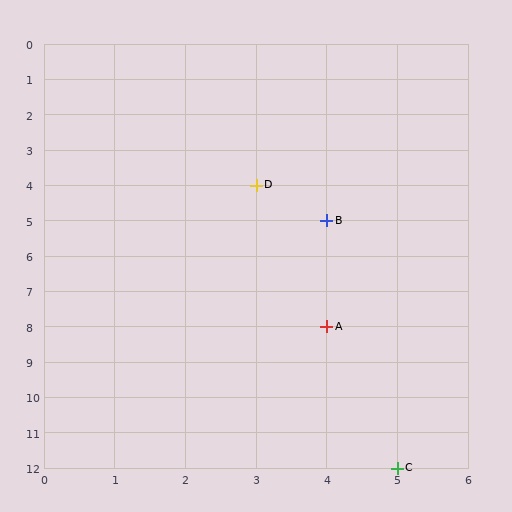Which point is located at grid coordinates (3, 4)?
Point D is at (3, 4).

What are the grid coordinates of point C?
Point C is at grid coordinates (5, 12).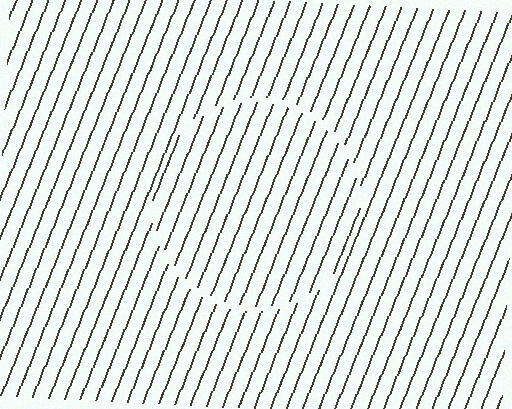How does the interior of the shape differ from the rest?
The interior of the shape contains the same grating, shifted by half a period — the contour is defined by the phase discontinuity where line-ends from the inner and outer gratings abut.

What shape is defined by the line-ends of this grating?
An illusory circle. The interior of the shape contains the same grating, shifted by half a period — the contour is defined by the phase discontinuity where line-ends from the inner and outer gratings abut.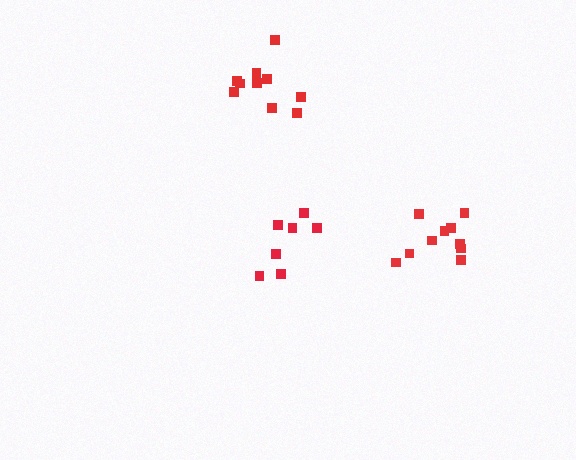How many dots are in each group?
Group 1: 7 dots, Group 2: 10 dots, Group 3: 10 dots (27 total).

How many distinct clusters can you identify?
There are 3 distinct clusters.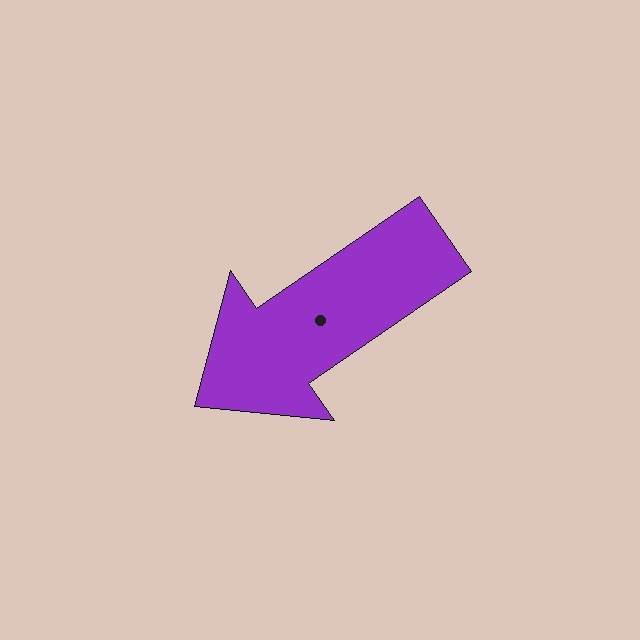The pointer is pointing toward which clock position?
Roughly 8 o'clock.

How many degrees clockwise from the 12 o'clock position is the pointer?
Approximately 236 degrees.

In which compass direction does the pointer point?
Southwest.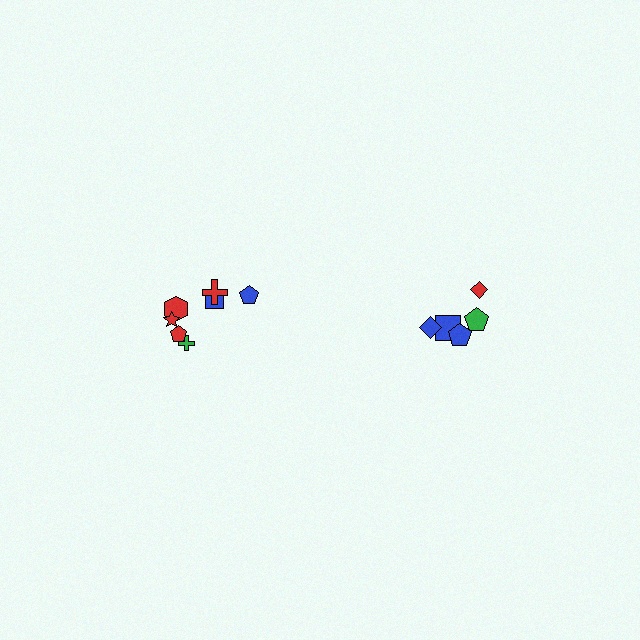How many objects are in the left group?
There are 7 objects.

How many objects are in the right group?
There are 5 objects.